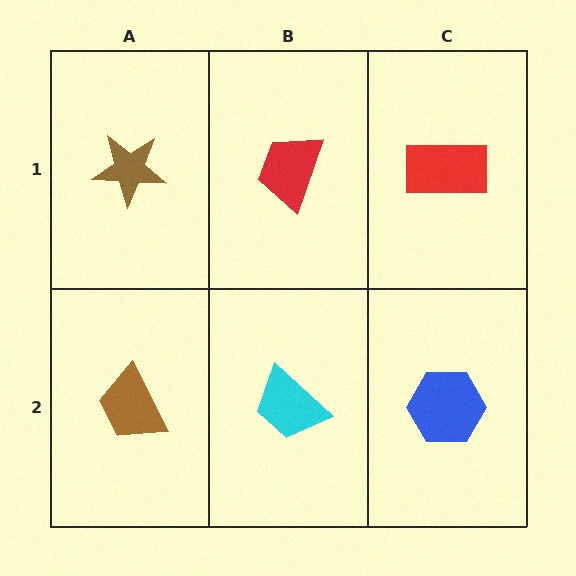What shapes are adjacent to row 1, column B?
A cyan trapezoid (row 2, column B), a brown star (row 1, column A), a red rectangle (row 1, column C).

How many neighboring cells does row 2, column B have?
3.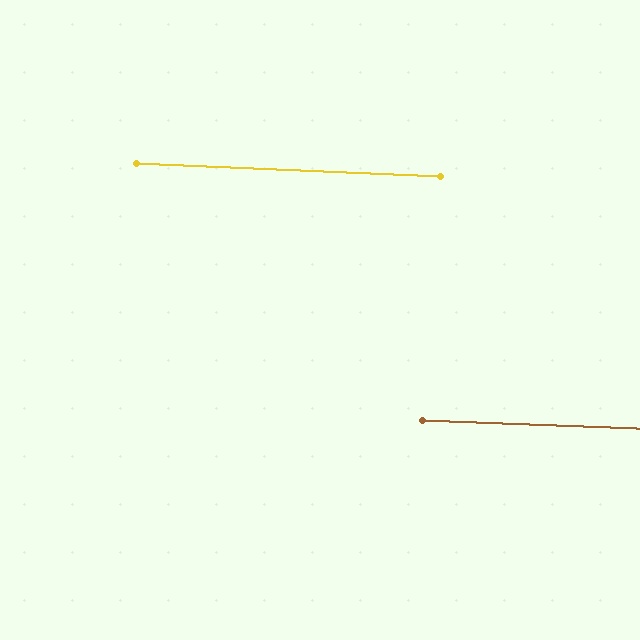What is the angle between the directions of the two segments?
Approximately 0 degrees.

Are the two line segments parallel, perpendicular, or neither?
Parallel — their directions differ by only 0.2°.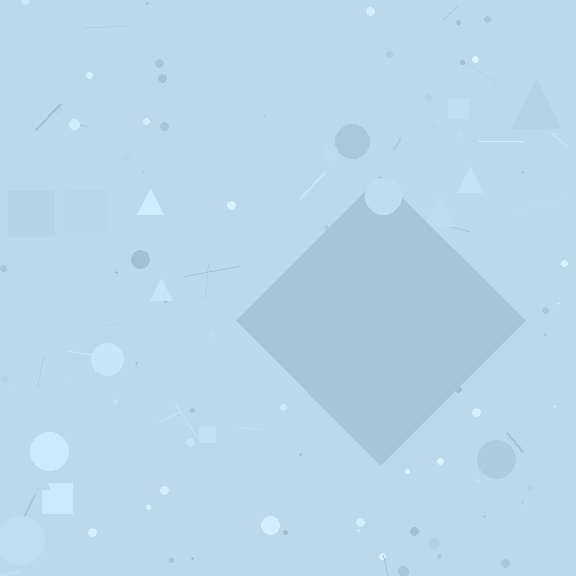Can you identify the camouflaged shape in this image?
The camouflaged shape is a diamond.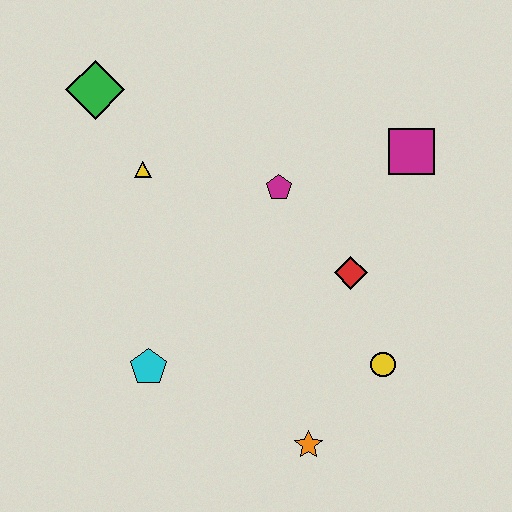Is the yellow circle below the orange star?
No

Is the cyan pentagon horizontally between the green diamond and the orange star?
Yes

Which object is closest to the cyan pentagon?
The orange star is closest to the cyan pentagon.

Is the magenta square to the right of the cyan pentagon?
Yes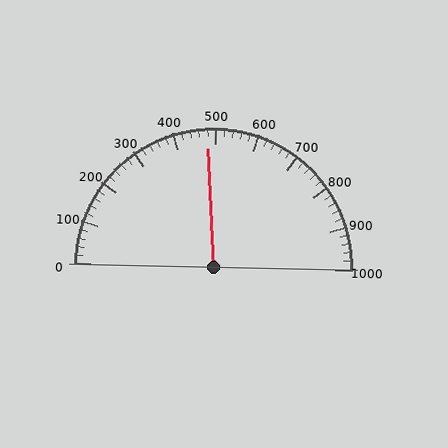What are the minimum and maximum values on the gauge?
The gauge ranges from 0 to 1000.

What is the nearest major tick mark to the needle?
The nearest major tick mark is 500.